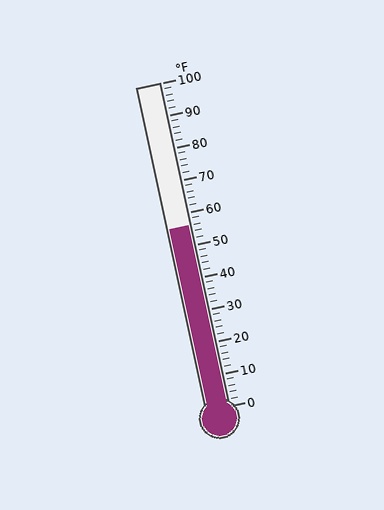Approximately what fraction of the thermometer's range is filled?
The thermometer is filled to approximately 55% of its range.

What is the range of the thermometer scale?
The thermometer scale ranges from 0°F to 100°F.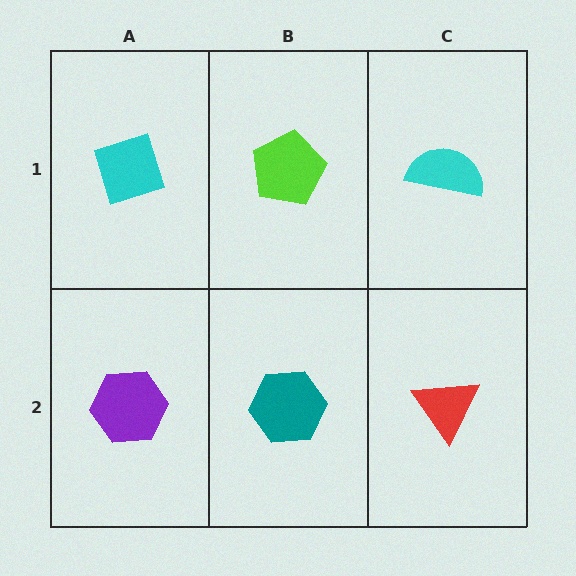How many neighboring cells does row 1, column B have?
3.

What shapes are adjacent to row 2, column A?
A cyan diamond (row 1, column A), a teal hexagon (row 2, column B).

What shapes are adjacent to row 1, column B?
A teal hexagon (row 2, column B), a cyan diamond (row 1, column A), a cyan semicircle (row 1, column C).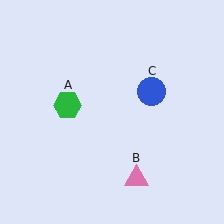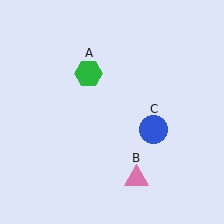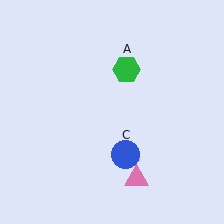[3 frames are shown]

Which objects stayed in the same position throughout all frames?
Pink triangle (object B) remained stationary.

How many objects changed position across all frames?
2 objects changed position: green hexagon (object A), blue circle (object C).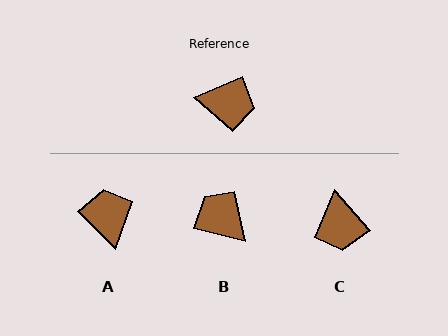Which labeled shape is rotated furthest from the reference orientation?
B, about 143 degrees away.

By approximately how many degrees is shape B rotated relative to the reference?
Approximately 143 degrees counter-clockwise.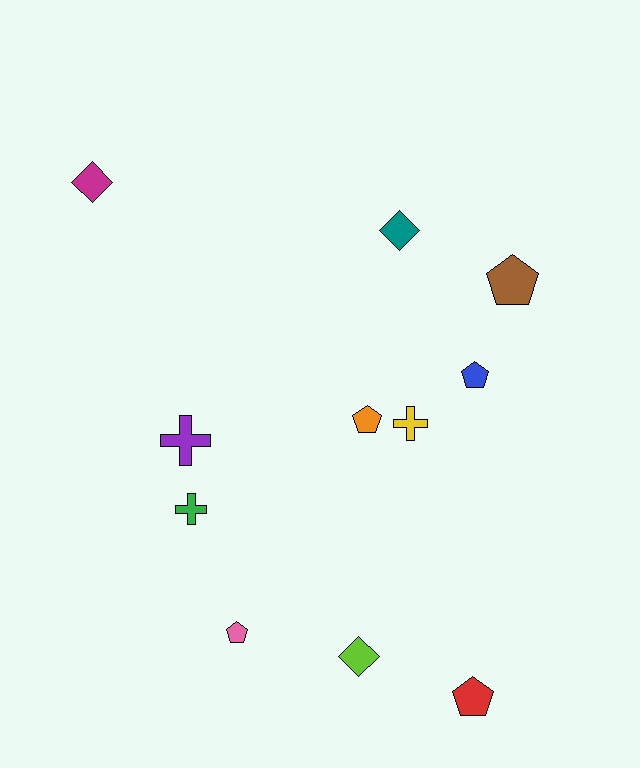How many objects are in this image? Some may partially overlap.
There are 11 objects.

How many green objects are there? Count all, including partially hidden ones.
There is 1 green object.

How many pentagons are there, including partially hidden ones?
There are 5 pentagons.